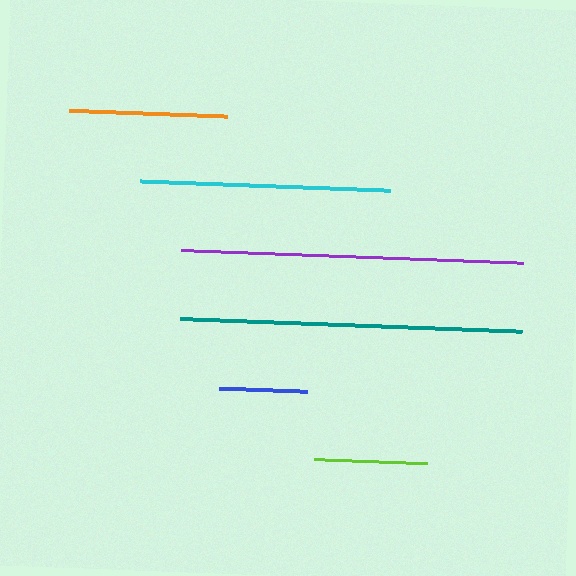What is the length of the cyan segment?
The cyan segment is approximately 250 pixels long.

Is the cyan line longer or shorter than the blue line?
The cyan line is longer than the blue line.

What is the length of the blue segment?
The blue segment is approximately 87 pixels long.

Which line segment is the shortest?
The blue line is the shortest at approximately 87 pixels.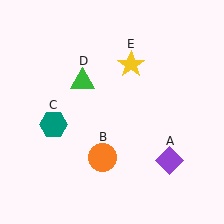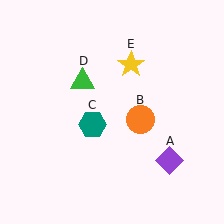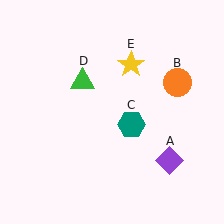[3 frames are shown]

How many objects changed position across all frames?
2 objects changed position: orange circle (object B), teal hexagon (object C).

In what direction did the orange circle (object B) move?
The orange circle (object B) moved up and to the right.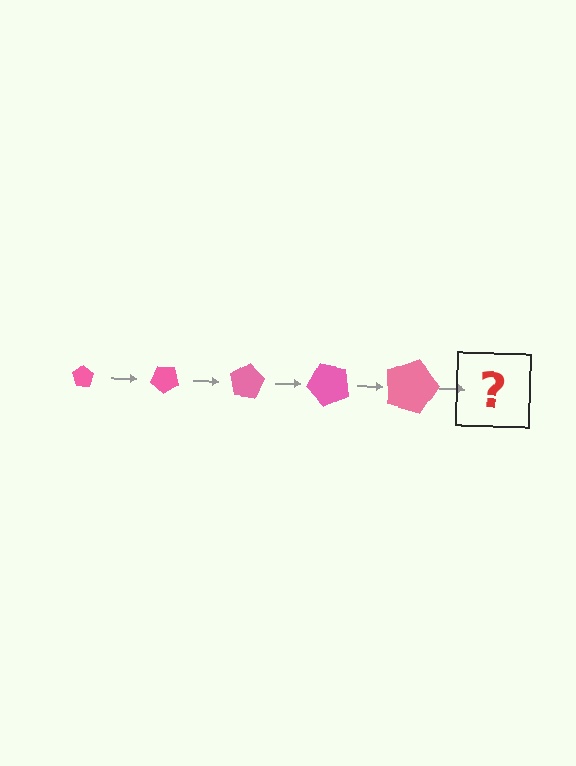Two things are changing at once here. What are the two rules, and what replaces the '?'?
The two rules are that the pentagon grows larger each step and it rotates 40 degrees each step. The '?' should be a pentagon, larger than the previous one and rotated 200 degrees from the start.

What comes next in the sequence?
The next element should be a pentagon, larger than the previous one and rotated 200 degrees from the start.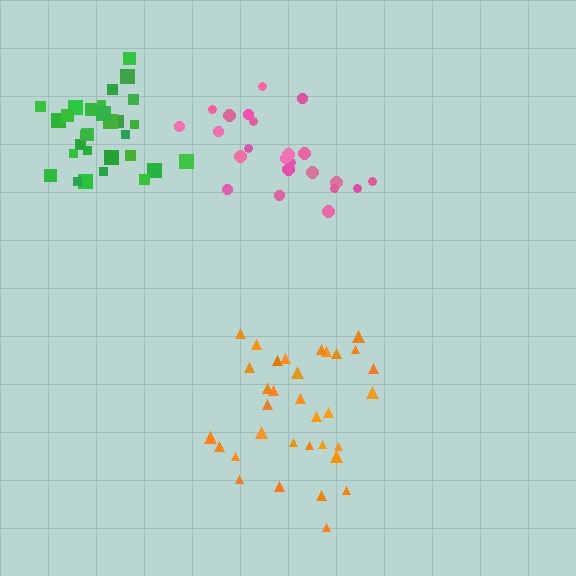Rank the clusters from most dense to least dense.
green, orange, pink.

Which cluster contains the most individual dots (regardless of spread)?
Orange (33).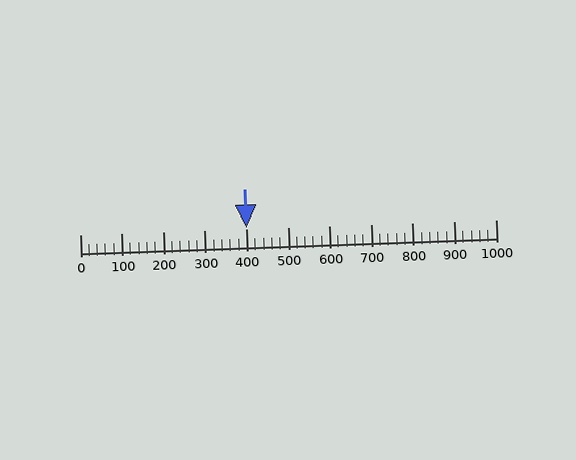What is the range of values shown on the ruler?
The ruler shows values from 0 to 1000.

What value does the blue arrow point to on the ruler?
The blue arrow points to approximately 400.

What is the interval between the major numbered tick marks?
The major tick marks are spaced 100 units apart.